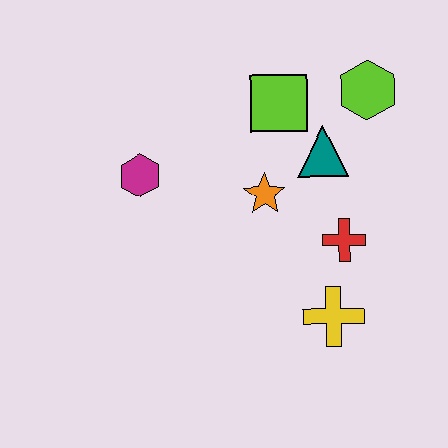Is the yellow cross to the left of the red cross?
Yes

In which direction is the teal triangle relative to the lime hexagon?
The teal triangle is below the lime hexagon.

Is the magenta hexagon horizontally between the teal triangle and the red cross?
No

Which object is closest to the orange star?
The teal triangle is closest to the orange star.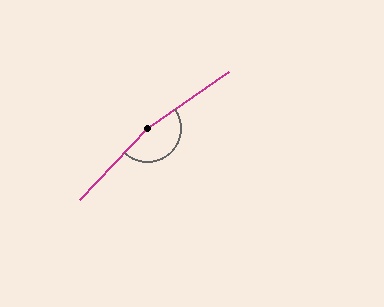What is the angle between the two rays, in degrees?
Approximately 168 degrees.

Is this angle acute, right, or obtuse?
It is obtuse.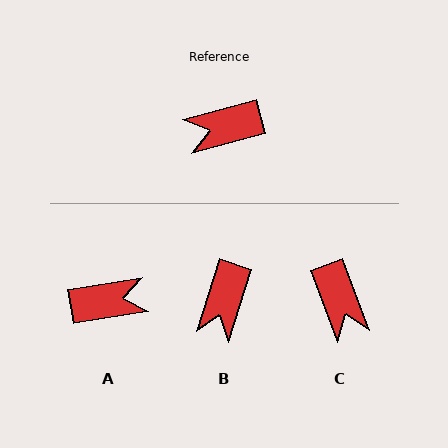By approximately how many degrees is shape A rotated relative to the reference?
Approximately 175 degrees counter-clockwise.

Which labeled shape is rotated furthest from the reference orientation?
A, about 175 degrees away.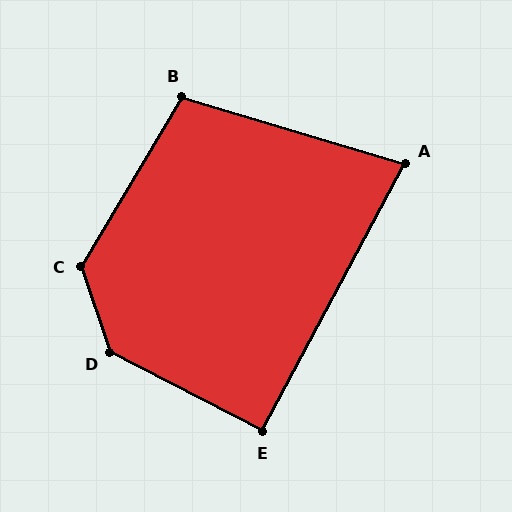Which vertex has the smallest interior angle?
A, at approximately 79 degrees.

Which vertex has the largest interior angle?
D, at approximately 136 degrees.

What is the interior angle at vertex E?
Approximately 91 degrees (approximately right).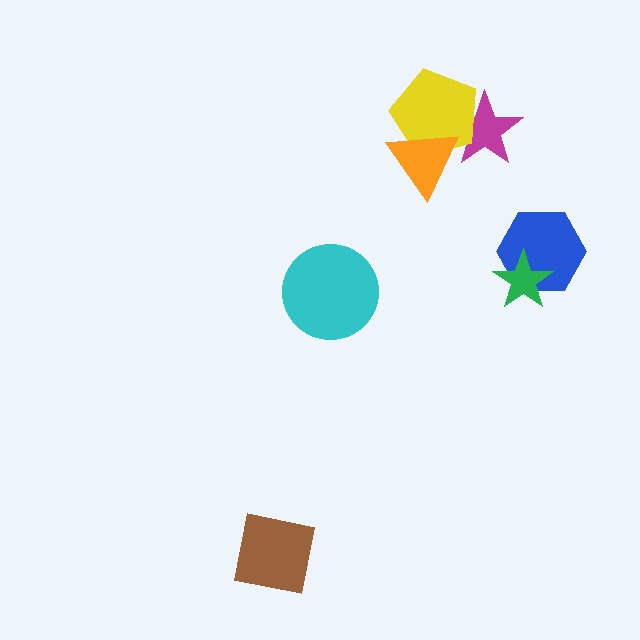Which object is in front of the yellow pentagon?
The orange triangle is in front of the yellow pentagon.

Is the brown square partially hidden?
No, no other shape covers it.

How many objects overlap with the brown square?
0 objects overlap with the brown square.